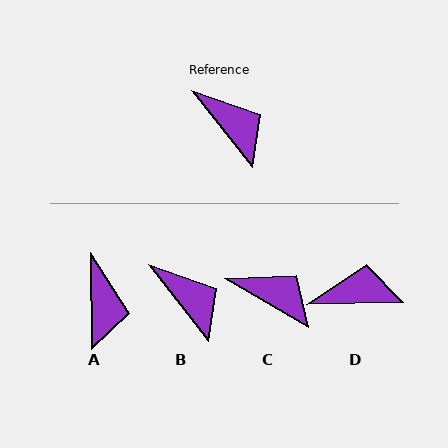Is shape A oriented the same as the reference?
No, it is off by about 37 degrees.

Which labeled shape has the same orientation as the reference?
B.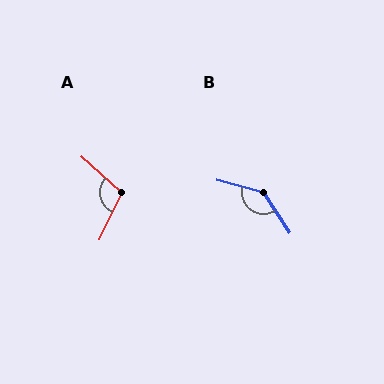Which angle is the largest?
B, at approximately 138 degrees.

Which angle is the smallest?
A, at approximately 107 degrees.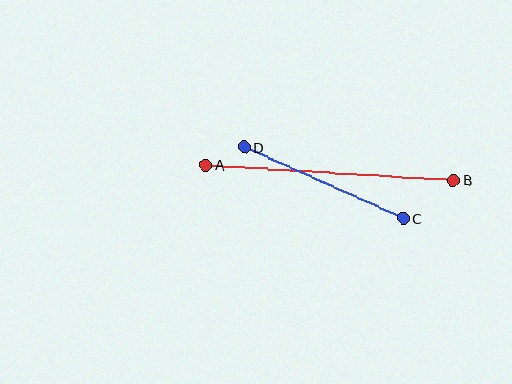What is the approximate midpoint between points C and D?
The midpoint is at approximately (324, 183) pixels.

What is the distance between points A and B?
The distance is approximately 248 pixels.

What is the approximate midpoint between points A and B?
The midpoint is at approximately (330, 172) pixels.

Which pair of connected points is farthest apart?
Points A and B are farthest apart.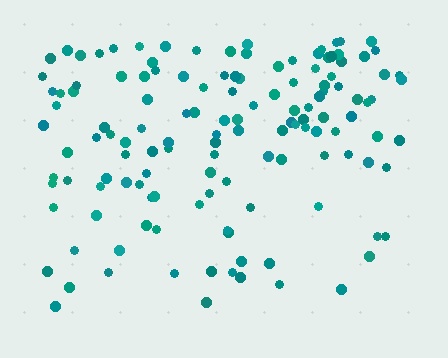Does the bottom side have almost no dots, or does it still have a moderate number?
Still a moderate number, just noticeably fewer than the top.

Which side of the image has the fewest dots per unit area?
The bottom.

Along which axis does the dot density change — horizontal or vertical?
Vertical.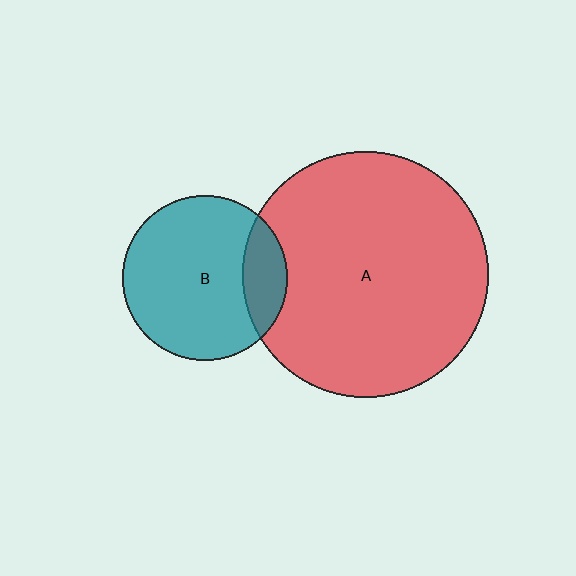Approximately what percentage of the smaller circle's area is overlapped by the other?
Approximately 20%.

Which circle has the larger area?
Circle A (red).